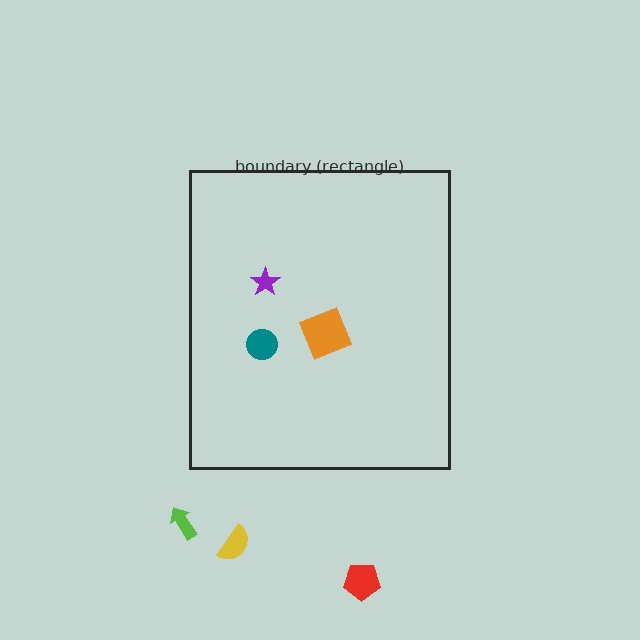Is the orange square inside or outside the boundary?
Inside.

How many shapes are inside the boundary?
3 inside, 3 outside.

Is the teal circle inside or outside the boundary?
Inside.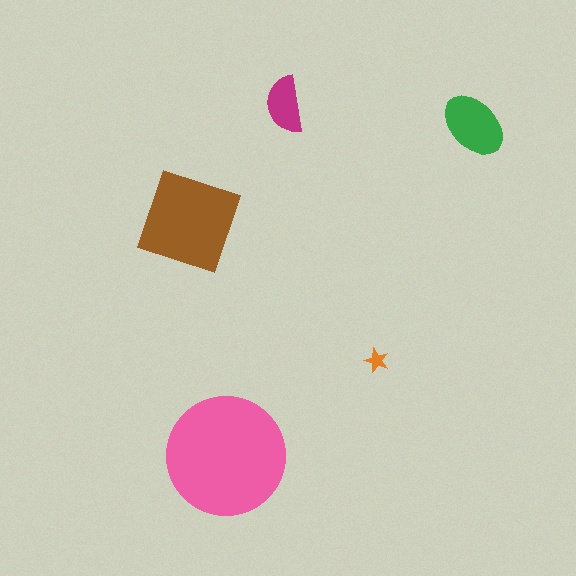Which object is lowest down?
The pink circle is bottommost.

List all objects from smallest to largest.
The orange star, the magenta semicircle, the green ellipse, the brown diamond, the pink circle.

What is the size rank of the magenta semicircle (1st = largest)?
4th.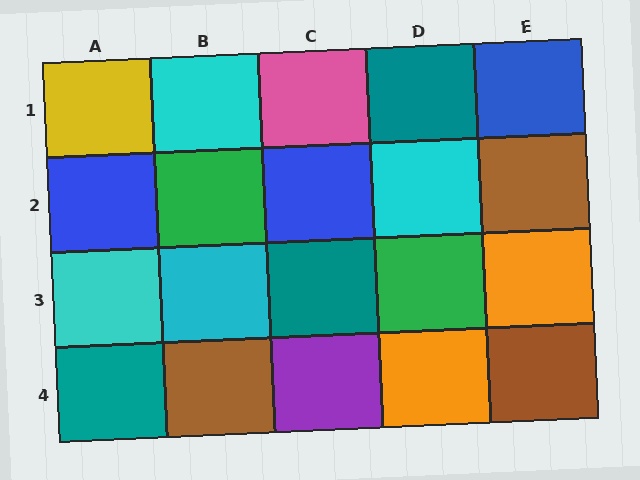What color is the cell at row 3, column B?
Cyan.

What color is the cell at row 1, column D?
Teal.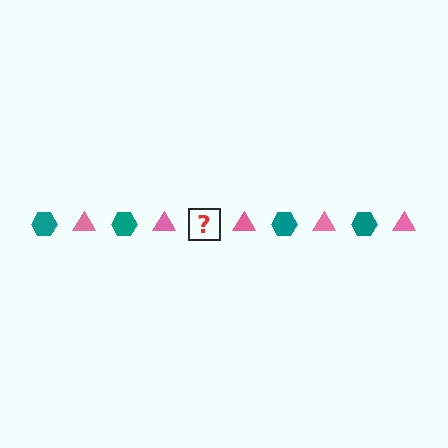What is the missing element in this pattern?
The missing element is a teal hexagon.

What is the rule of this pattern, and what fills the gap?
The rule is that the pattern alternates between teal hexagon and pink triangle. The gap should be filled with a teal hexagon.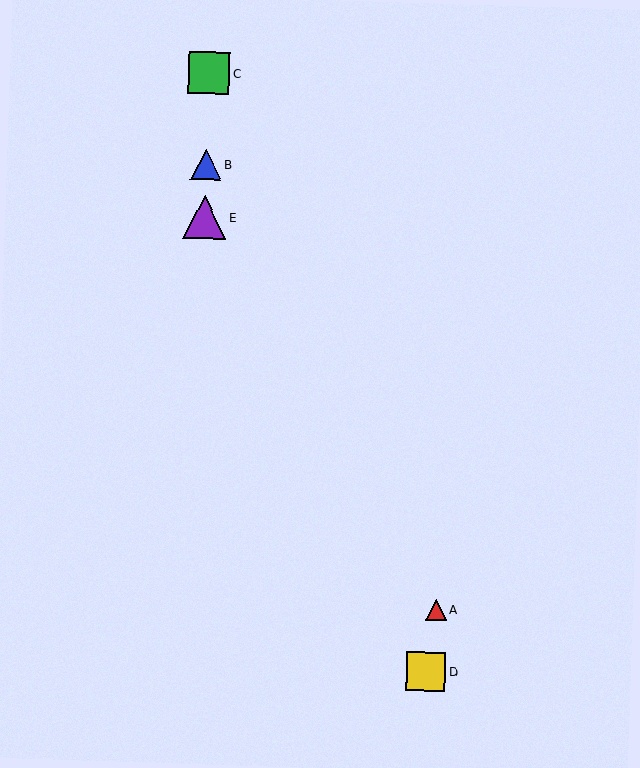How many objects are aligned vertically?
3 objects (B, C, E) are aligned vertically.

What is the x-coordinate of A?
Object A is at x≈436.